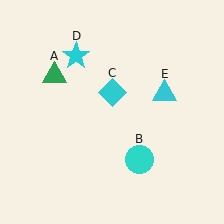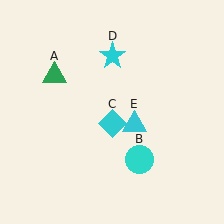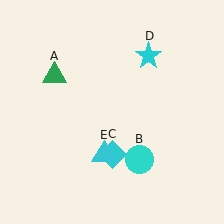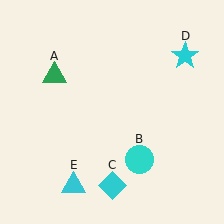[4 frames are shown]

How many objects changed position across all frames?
3 objects changed position: cyan diamond (object C), cyan star (object D), cyan triangle (object E).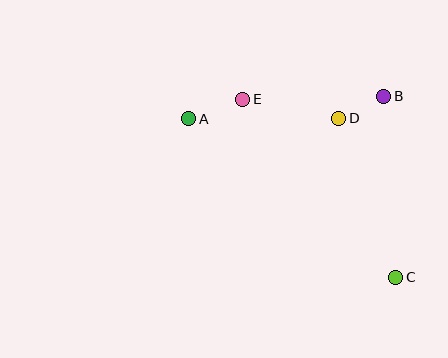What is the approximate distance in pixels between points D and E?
The distance between D and E is approximately 98 pixels.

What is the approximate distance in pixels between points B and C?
The distance between B and C is approximately 181 pixels.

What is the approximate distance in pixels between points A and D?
The distance between A and D is approximately 150 pixels.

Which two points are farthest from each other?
Points A and C are farthest from each other.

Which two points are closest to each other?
Points B and D are closest to each other.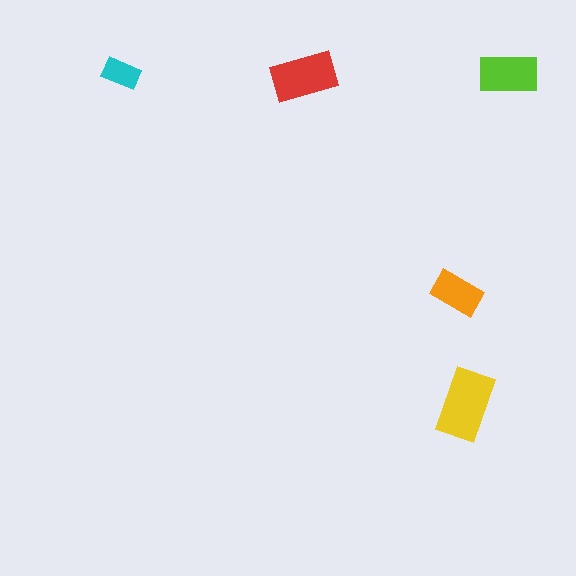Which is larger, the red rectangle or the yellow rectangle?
The yellow one.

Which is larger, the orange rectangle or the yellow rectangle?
The yellow one.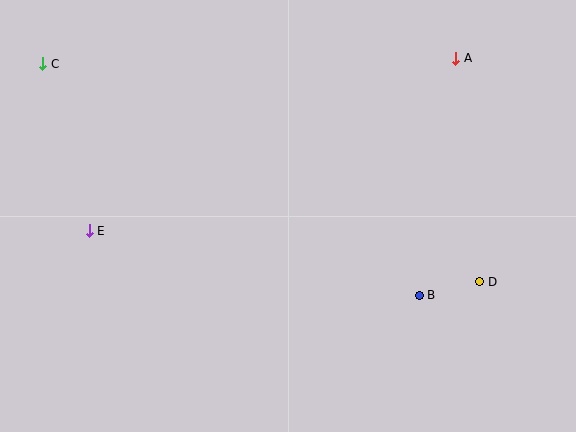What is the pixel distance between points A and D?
The distance between A and D is 224 pixels.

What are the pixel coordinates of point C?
Point C is at (43, 64).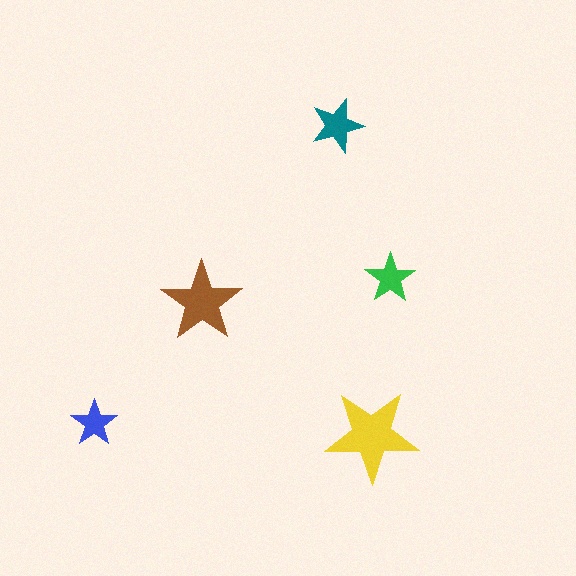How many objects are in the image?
There are 5 objects in the image.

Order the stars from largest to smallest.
the yellow one, the brown one, the teal one, the green one, the blue one.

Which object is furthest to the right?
The green star is rightmost.